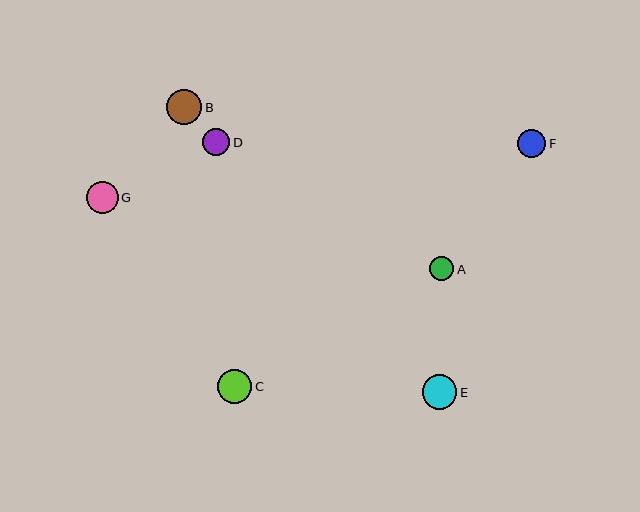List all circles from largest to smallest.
From largest to smallest: B, C, E, G, F, D, A.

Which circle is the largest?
Circle B is the largest with a size of approximately 35 pixels.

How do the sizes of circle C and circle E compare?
Circle C and circle E are approximately the same size.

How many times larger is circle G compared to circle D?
Circle G is approximately 1.2 times the size of circle D.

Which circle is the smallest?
Circle A is the smallest with a size of approximately 24 pixels.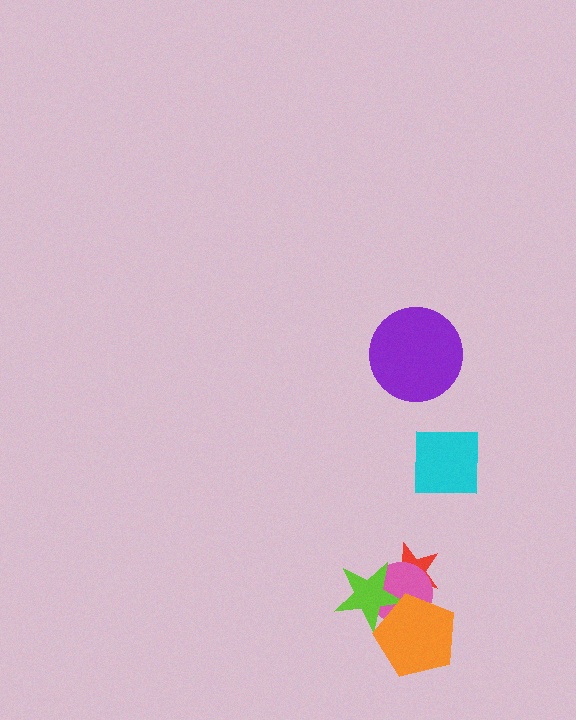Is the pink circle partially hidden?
Yes, it is partially covered by another shape.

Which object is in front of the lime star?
The orange pentagon is in front of the lime star.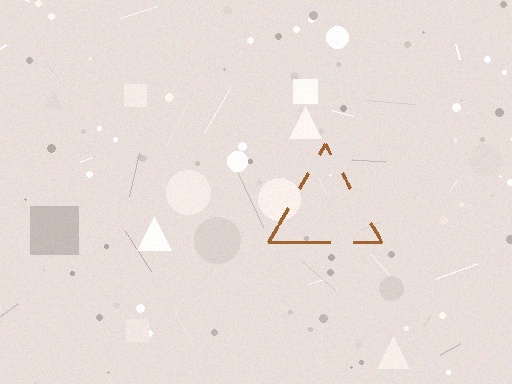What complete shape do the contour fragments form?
The contour fragments form a triangle.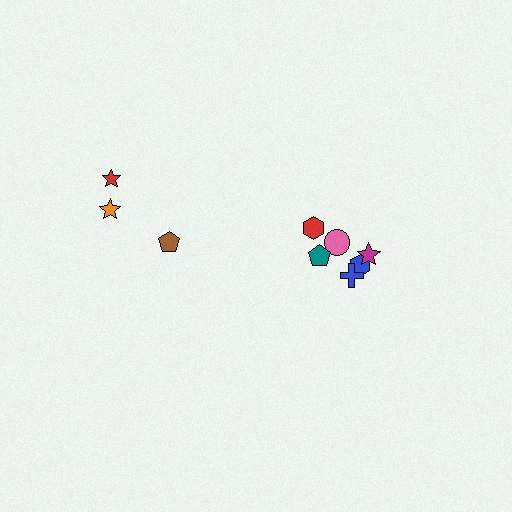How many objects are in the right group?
There are 6 objects.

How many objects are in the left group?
There are 3 objects.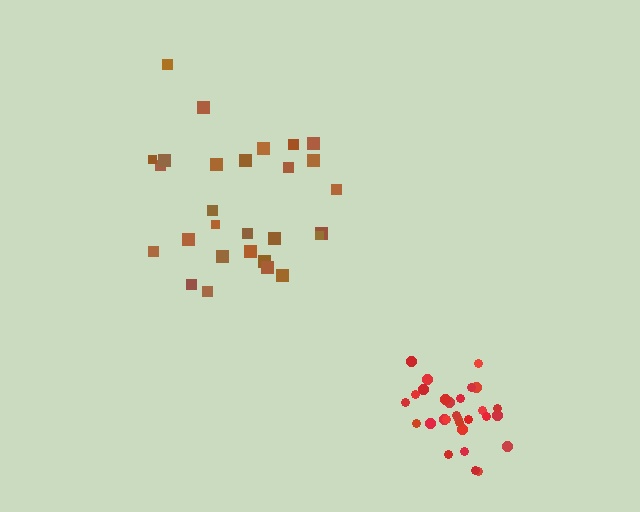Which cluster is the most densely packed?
Red.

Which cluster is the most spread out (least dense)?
Brown.